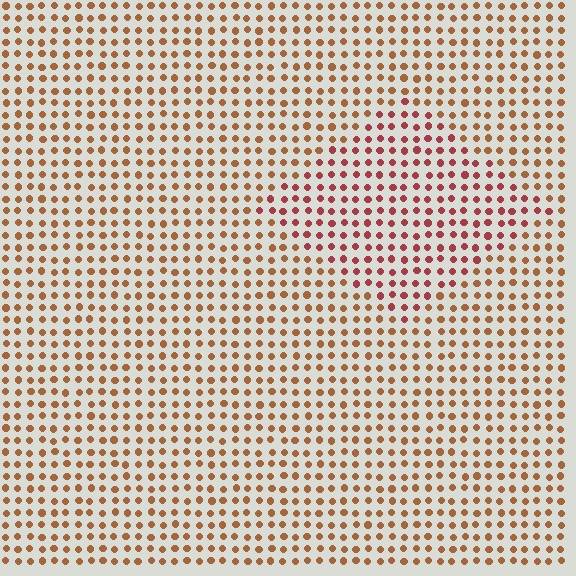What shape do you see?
I see a diamond.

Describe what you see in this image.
The image is filled with small brown elements in a uniform arrangement. A diamond-shaped region is visible where the elements are tinted to a slightly different hue, forming a subtle color boundary.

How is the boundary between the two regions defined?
The boundary is defined purely by a slight shift in hue (about 30 degrees). Spacing, size, and orientation are identical on both sides.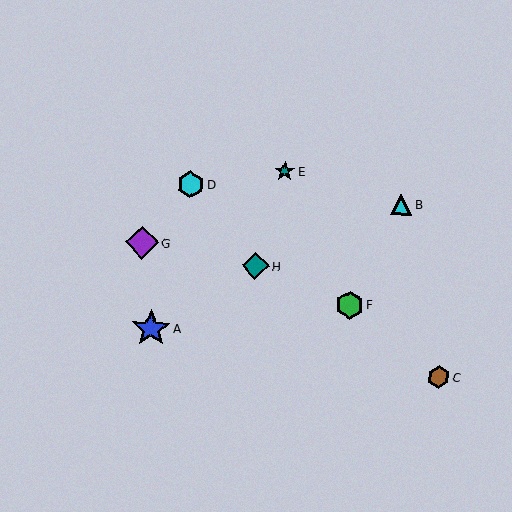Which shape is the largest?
The blue star (labeled A) is the largest.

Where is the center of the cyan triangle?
The center of the cyan triangle is at (401, 205).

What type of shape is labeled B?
Shape B is a cyan triangle.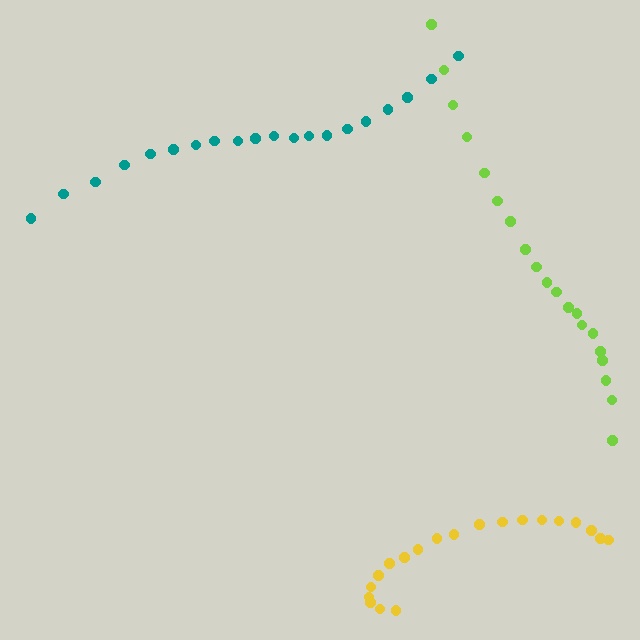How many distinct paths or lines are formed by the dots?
There are 3 distinct paths.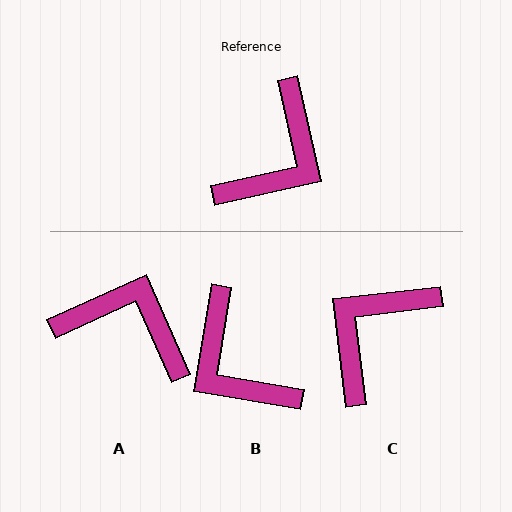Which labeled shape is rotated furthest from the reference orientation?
C, about 174 degrees away.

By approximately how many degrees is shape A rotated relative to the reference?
Approximately 102 degrees counter-clockwise.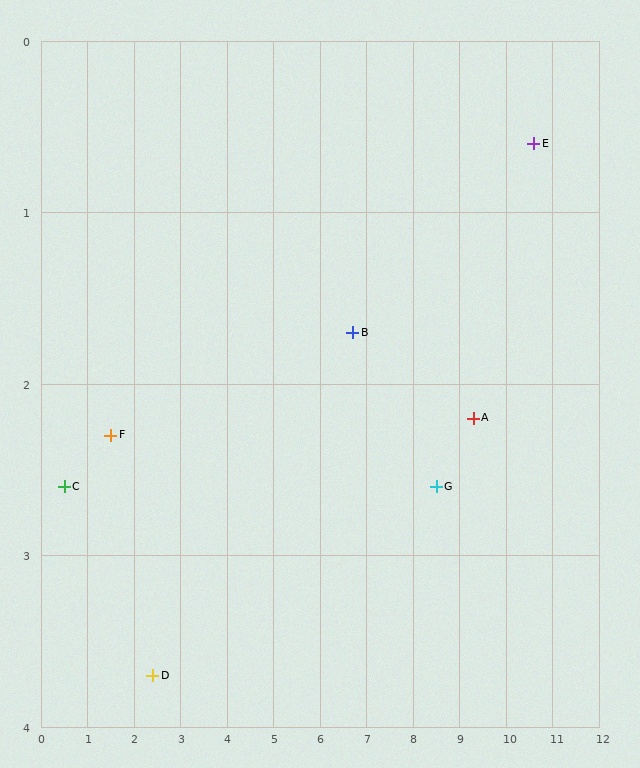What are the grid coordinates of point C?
Point C is at approximately (0.5, 2.6).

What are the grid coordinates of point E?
Point E is at approximately (10.6, 0.6).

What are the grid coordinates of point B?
Point B is at approximately (6.7, 1.7).